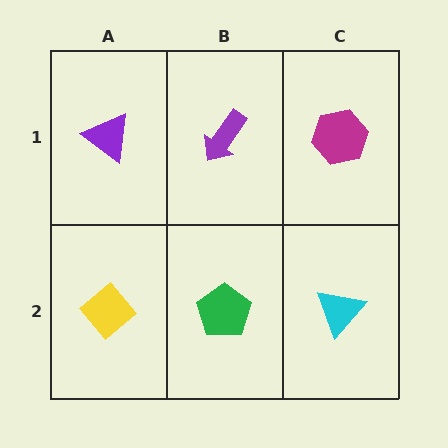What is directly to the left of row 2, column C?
A green pentagon.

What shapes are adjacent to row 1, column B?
A green pentagon (row 2, column B), a purple triangle (row 1, column A), a magenta hexagon (row 1, column C).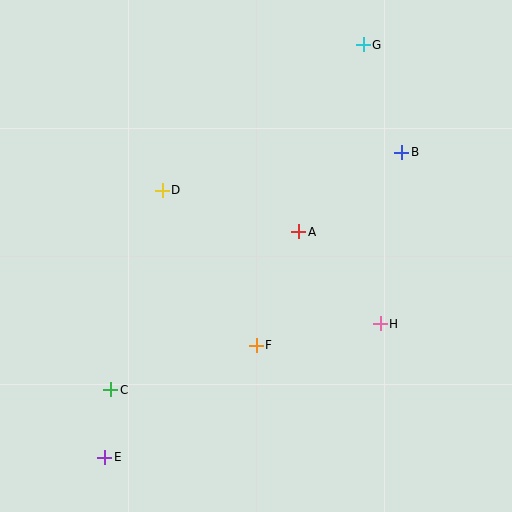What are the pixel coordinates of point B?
Point B is at (402, 152).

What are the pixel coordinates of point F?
Point F is at (256, 345).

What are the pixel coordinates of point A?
Point A is at (299, 232).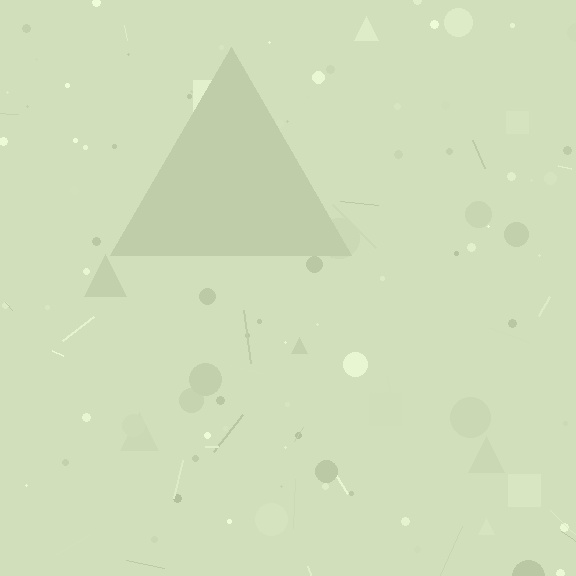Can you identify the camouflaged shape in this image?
The camouflaged shape is a triangle.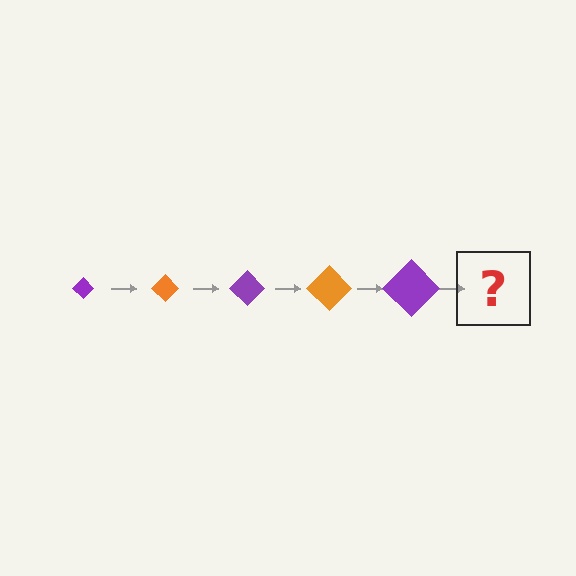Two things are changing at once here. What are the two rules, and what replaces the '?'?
The two rules are that the diamond grows larger each step and the color cycles through purple and orange. The '?' should be an orange diamond, larger than the previous one.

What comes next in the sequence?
The next element should be an orange diamond, larger than the previous one.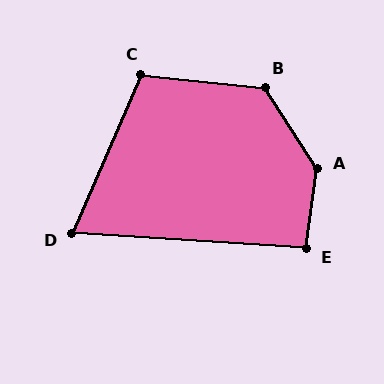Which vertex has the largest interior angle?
A, at approximately 140 degrees.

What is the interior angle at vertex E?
Approximately 94 degrees (approximately right).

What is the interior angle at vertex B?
Approximately 128 degrees (obtuse).